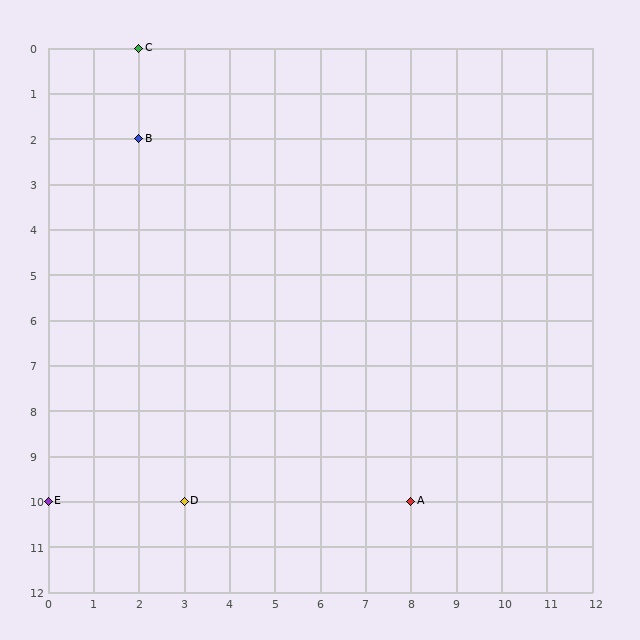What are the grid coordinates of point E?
Point E is at grid coordinates (0, 10).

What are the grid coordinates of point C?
Point C is at grid coordinates (2, 0).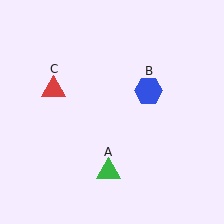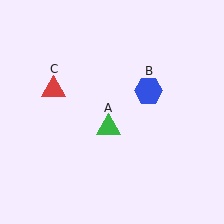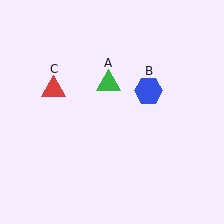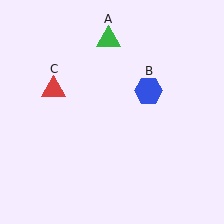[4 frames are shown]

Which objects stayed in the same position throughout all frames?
Blue hexagon (object B) and red triangle (object C) remained stationary.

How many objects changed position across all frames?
1 object changed position: green triangle (object A).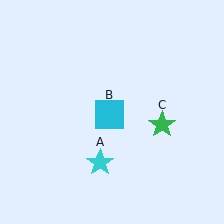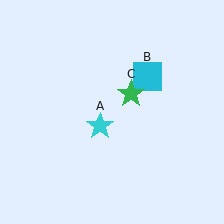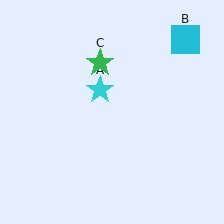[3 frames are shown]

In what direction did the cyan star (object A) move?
The cyan star (object A) moved up.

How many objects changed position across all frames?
3 objects changed position: cyan star (object A), cyan square (object B), green star (object C).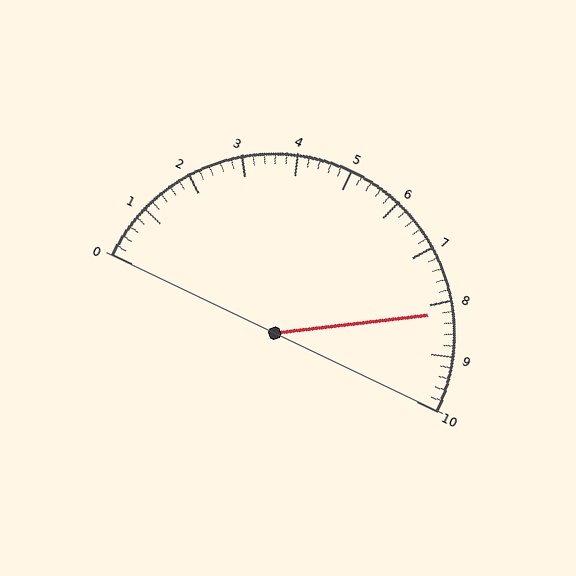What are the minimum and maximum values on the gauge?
The gauge ranges from 0 to 10.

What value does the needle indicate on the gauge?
The needle indicates approximately 8.2.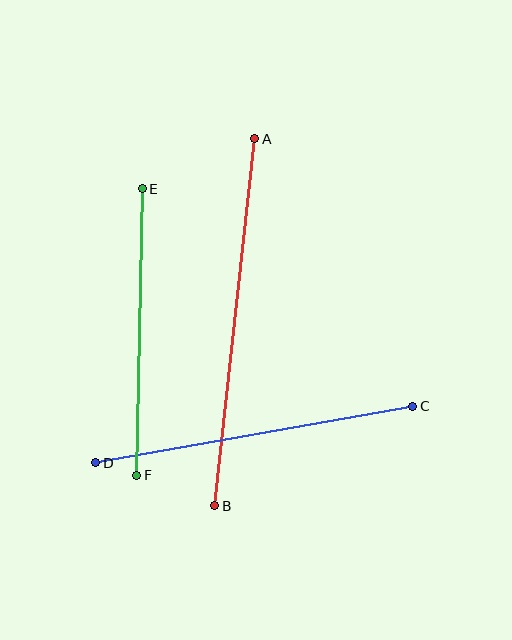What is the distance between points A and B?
The distance is approximately 369 pixels.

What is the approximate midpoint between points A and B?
The midpoint is at approximately (235, 322) pixels.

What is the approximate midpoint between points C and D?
The midpoint is at approximately (254, 435) pixels.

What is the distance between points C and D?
The distance is approximately 322 pixels.